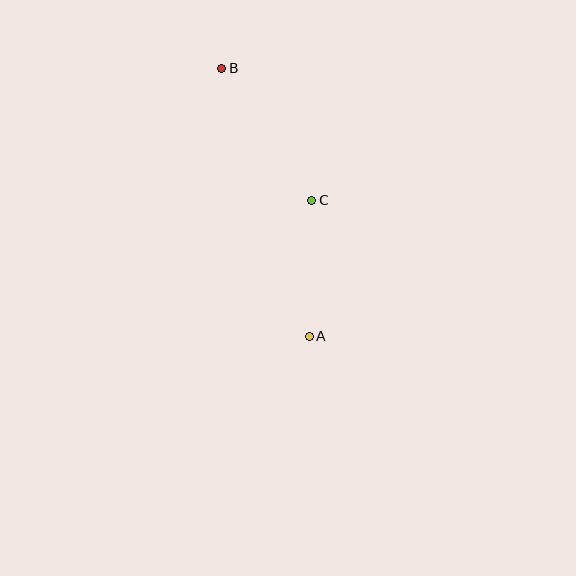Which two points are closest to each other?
Points A and C are closest to each other.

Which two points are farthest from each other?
Points A and B are farthest from each other.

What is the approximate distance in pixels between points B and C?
The distance between B and C is approximately 160 pixels.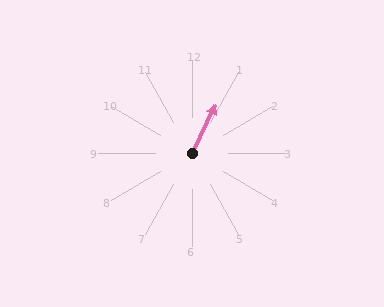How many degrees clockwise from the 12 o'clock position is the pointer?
Approximately 26 degrees.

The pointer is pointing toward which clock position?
Roughly 1 o'clock.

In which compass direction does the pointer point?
Northeast.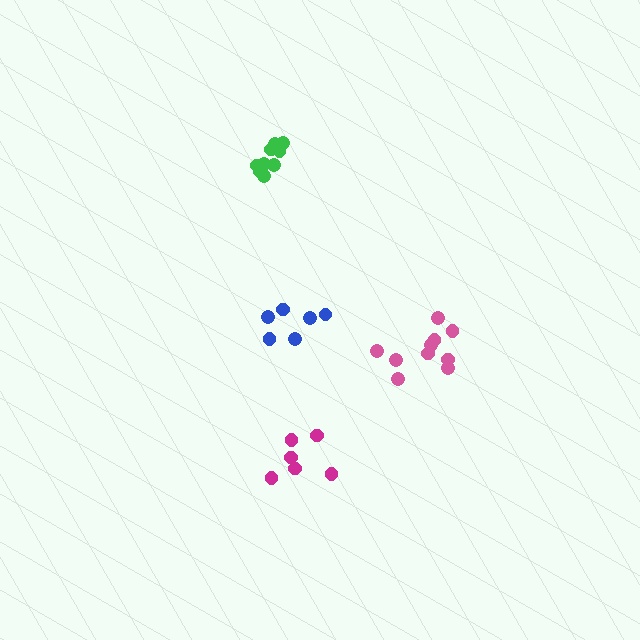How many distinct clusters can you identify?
There are 4 distinct clusters.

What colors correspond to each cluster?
The clusters are colored: magenta, green, blue, pink.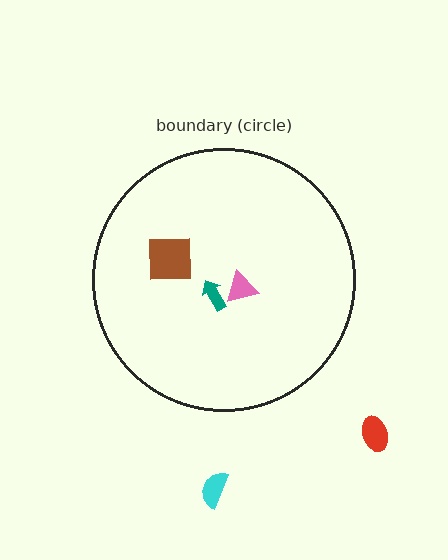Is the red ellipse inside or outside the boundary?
Outside.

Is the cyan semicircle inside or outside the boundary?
Outside.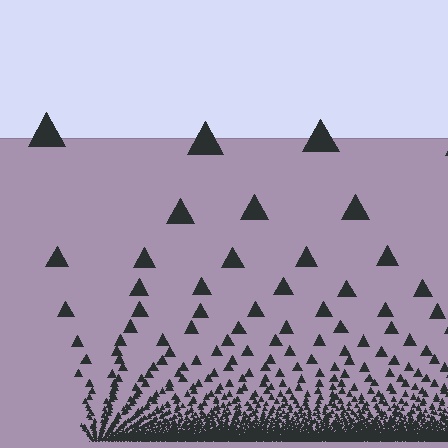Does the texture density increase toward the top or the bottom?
Density increases toward the bottom.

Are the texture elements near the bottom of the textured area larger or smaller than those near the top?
Smaller. The gradient is inverted — elements near the bottom are smaller and denser.